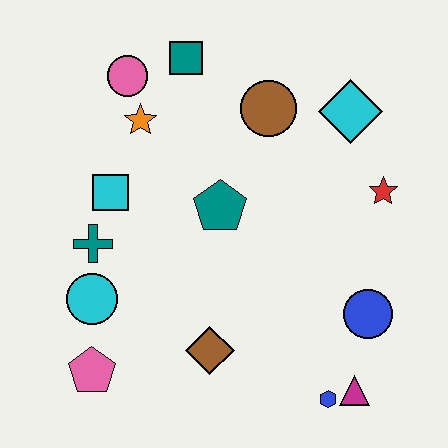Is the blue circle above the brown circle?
No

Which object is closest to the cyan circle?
The teal cross is closest to the cyan circle.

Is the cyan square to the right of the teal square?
No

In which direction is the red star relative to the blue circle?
The red star is above the blue circle.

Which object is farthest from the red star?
The pink pentagon is farthest from the red star.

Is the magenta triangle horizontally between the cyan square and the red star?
Yes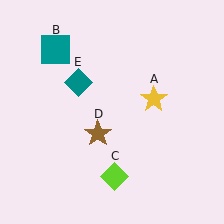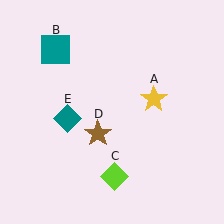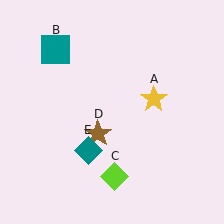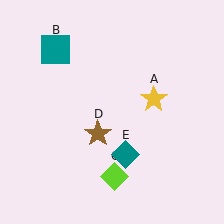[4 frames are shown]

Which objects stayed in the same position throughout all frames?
Yellow star (object A) and teal square (object B) and lime diamond (object C) and brown star (object D) remained stationary.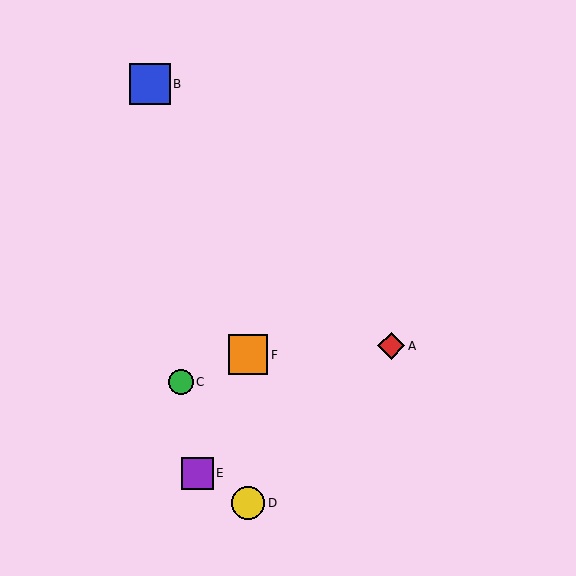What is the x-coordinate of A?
Object A is at x≈391.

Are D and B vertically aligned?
No, D is at x≈248 and B is at x≈150.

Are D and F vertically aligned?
Yes, both are at x≈248.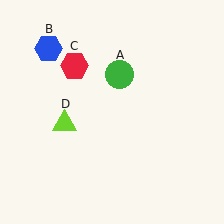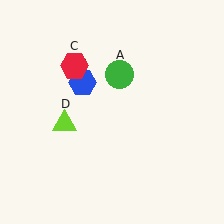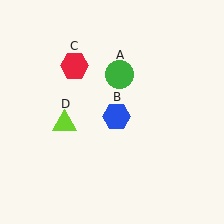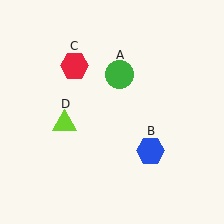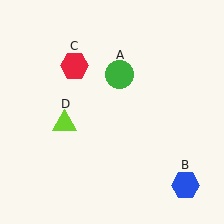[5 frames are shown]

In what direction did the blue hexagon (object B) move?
The blue hexagon (object B) moved down and to the right.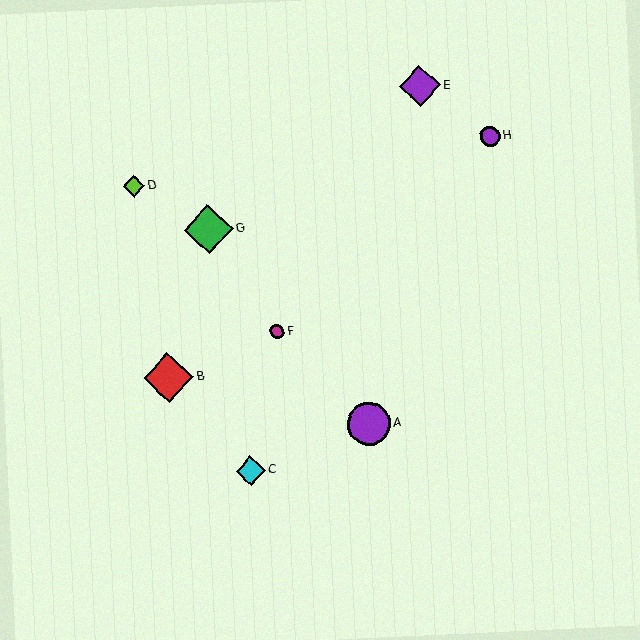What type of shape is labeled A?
Shape A is a purple circle.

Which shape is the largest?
The red diamond (labeled B) is the largest.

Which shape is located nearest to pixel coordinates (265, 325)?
The magenta circle (labeled F) at (277, 332) is nearest to that location.